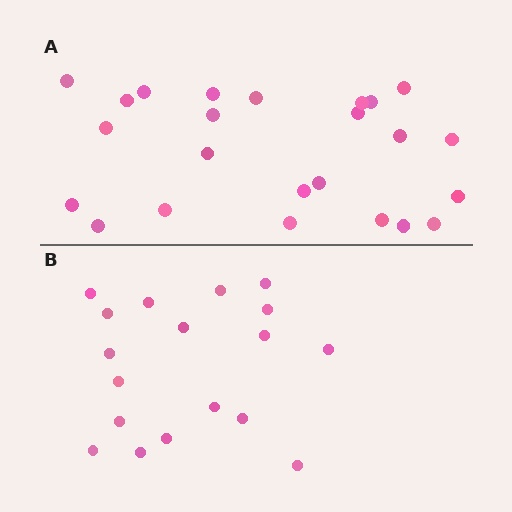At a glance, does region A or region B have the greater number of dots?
Region A (the top region) has more dots.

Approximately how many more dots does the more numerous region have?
Region A has about 6 more dots than region B.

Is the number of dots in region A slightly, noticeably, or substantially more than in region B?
Region A has noticeably more, but not dramatically so. The ratio is roughly 1.3 to 1.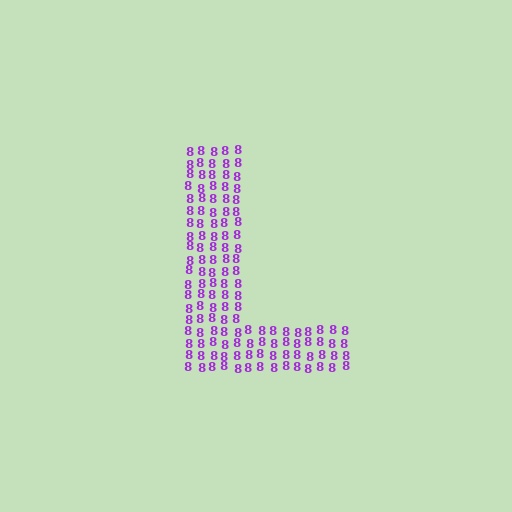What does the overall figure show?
The overall figure shows the letter L.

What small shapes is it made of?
It is made of small digit 8's.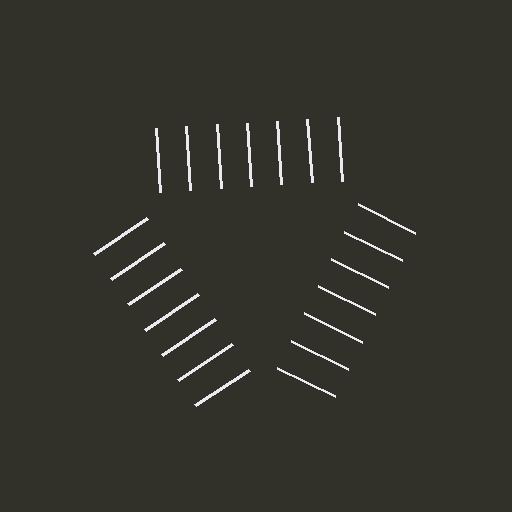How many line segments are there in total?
21 — 7 along each of the 3 edges.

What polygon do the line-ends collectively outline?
An illusory triangle — the line segments terminate on its edges but no continuous stroke is drawn.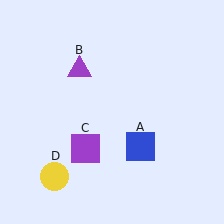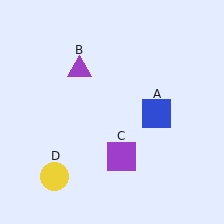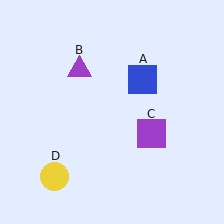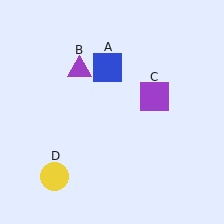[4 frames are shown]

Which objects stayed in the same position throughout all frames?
Purple triangle (object B) and yellow circle (object D) remained stationary.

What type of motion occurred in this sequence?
The blue square (object A), purple square (object C) rotated counterclockwise around the center of the scene.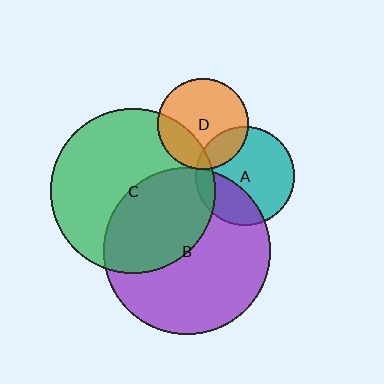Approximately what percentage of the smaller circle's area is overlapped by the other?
Approximately 20%.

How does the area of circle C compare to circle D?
Approximately 3.3 times.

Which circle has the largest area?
Circle B (purple).